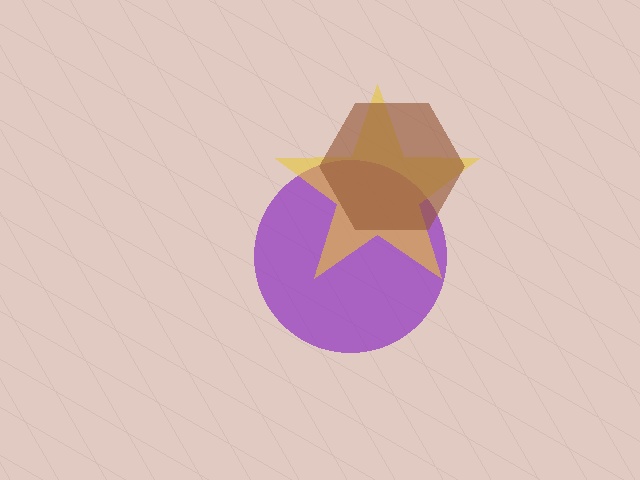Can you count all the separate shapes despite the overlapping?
Yes, there are 3 separate shapes.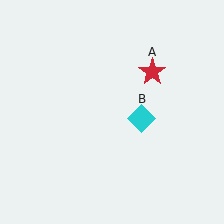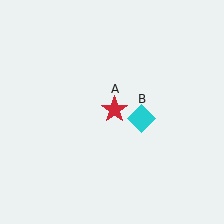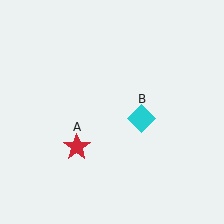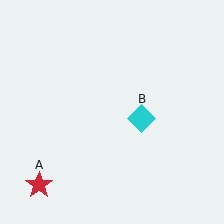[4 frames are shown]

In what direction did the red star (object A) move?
The red star (object A) moved down and to the left.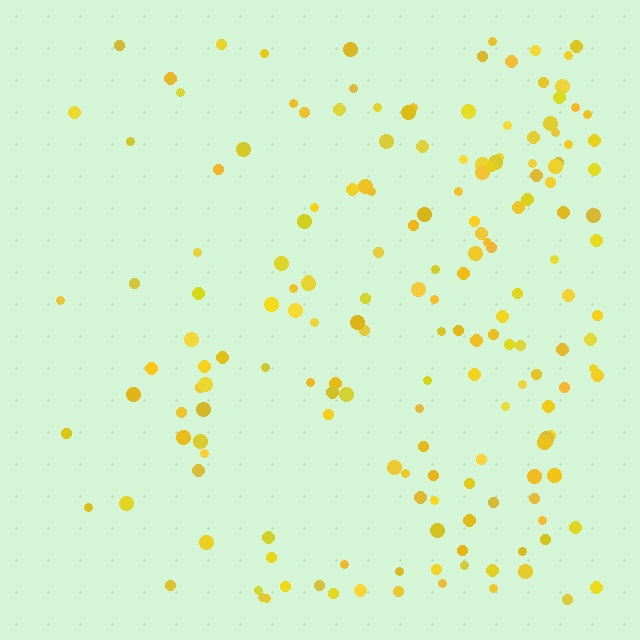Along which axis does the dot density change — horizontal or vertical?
Horizontal.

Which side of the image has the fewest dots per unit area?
The left.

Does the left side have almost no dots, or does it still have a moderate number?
Still a moderate number, just noticeably fewer than the right.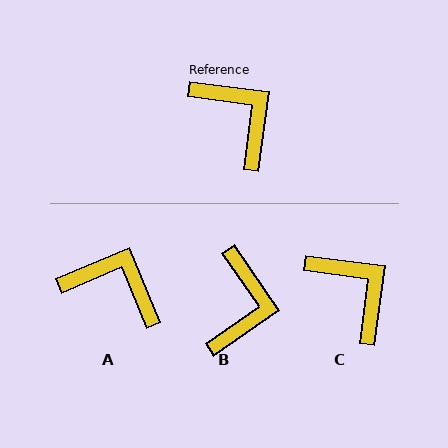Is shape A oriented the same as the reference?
No, it is off by about 30 degrees.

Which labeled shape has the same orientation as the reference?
C.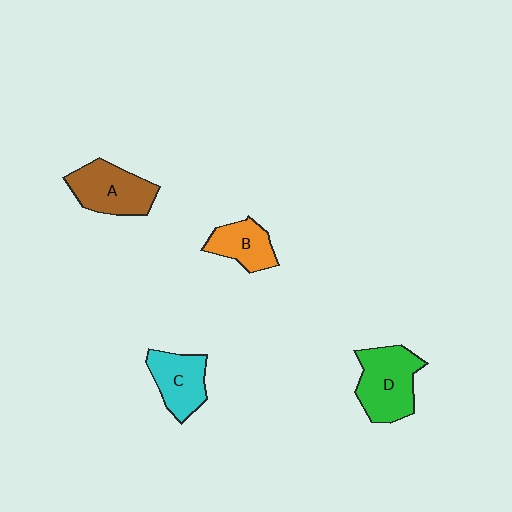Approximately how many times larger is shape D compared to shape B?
Approximately 1.6 times.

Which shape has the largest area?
Shape D (green).